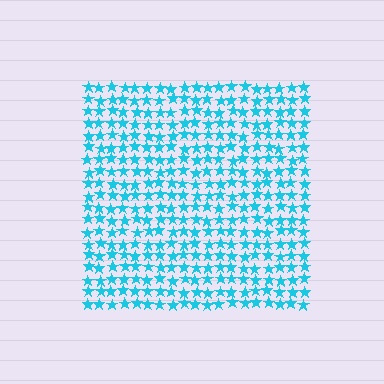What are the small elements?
The small elements are stars.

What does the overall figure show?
The overall figure shows a square.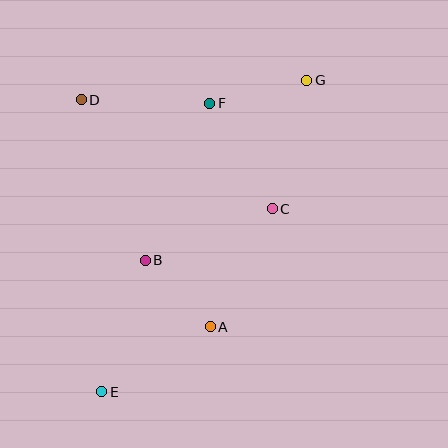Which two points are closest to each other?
Points A and B are closest to each other.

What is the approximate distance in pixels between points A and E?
The distance between A and E is approximately 127 pixels.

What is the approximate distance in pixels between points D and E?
The distance between D and E is approximately 293 pixels.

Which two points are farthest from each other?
Points E and G are farthest from each other.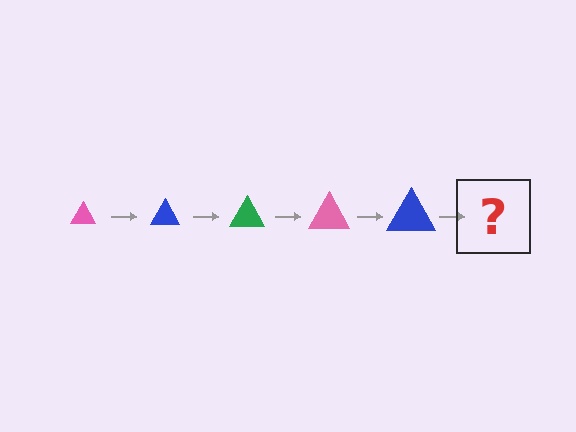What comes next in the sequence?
The next element should be a green triangle, larger than the previous one.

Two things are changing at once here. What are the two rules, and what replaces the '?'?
The two rules are that the triangle grows larger each step and the color cycles through pink, blue, and green. The '?' should be a green triangle, larger than the previous one.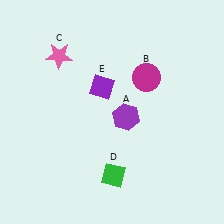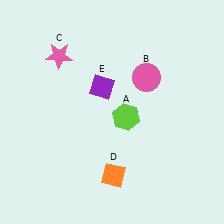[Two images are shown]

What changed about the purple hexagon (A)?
In Image 1, A is purple. In Image 2, it changed to lime.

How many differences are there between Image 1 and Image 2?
There are 3 differences between the two images.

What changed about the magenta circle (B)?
In Image 1, B is magenta. In Image 2, it changed to pink.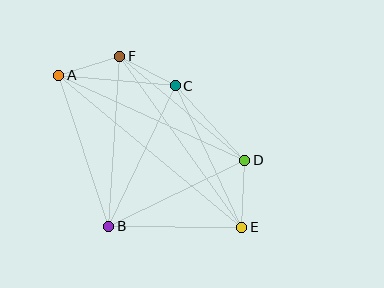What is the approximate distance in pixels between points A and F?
The distance between A and F is approximately 64 pixels.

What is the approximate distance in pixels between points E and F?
The distance between E and F is approximately 210 pixels.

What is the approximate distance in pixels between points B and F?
The distance between B and F is approximately 170 pixels.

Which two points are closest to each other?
Points C and F are closest to each other.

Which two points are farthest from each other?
Points A and E are farthest from each other.